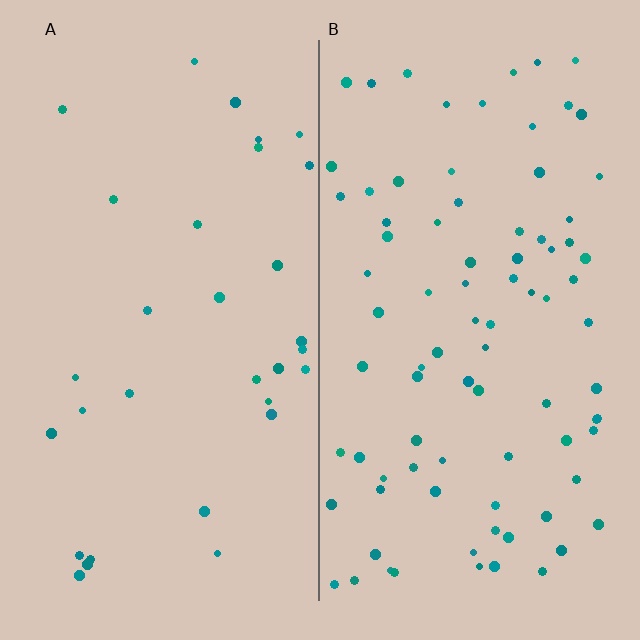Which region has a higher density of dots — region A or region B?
B (the right).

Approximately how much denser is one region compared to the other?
Approximately 2.8× — region B over region A.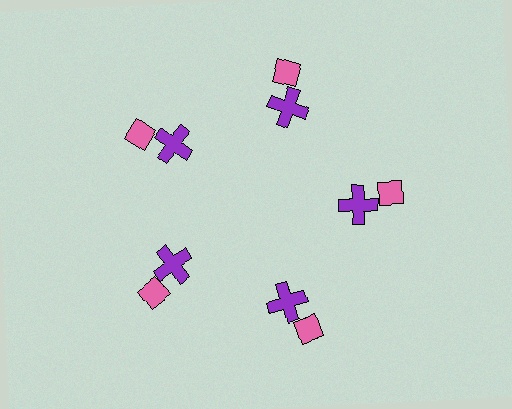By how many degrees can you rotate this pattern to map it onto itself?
The pattern maps onto itself every 72 degrees of rotation.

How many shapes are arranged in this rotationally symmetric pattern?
There are 10 shapes, arranged in 5 groups of 2.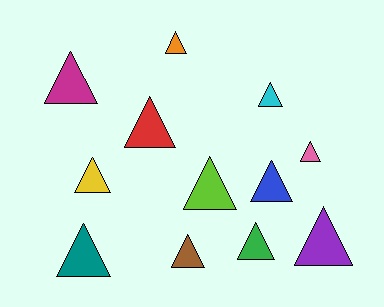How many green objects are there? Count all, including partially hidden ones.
There is 1 green object.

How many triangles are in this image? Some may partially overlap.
There are 12 triangles.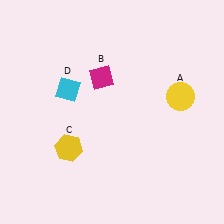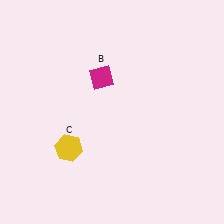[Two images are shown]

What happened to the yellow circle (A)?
The yellow circle (A) was removed in Image 2. It was in the top-right area of Image 1.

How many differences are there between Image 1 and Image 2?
There are 2 differences between the two images.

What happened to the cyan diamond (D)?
The cyan diamond (D) was removed in Image 2. It was in the top-left area of Image 1.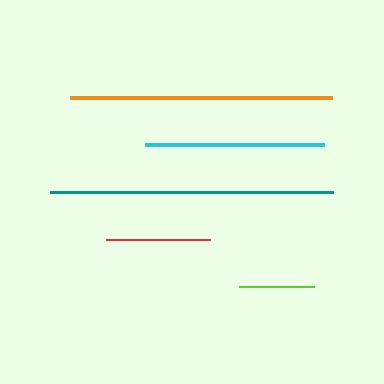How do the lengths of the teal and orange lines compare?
The teal and orange lines are approximately the same length.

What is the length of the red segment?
The red segment is approximately 104 pixels long.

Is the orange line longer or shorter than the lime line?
The orange line is longer than the lime line.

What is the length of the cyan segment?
The cyan segment is approximately 179 pixels long.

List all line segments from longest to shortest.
From longest to shortest: teal, orange, cyan, red, lime.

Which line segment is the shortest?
The lime line is the shortest at approximately 74 pixels.